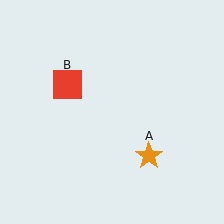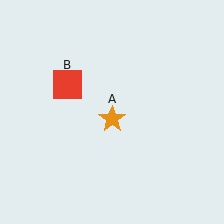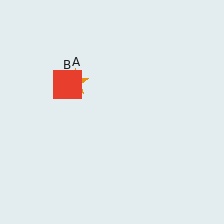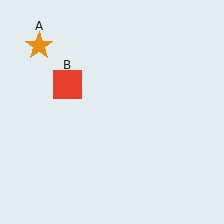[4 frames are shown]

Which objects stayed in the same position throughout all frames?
Red square (object B) remained stationary.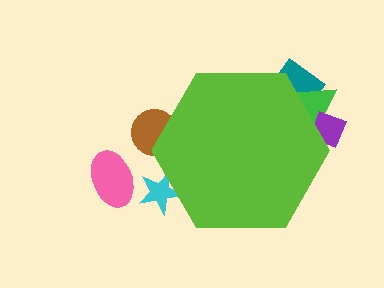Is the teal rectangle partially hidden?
Yes, the teal rectangle is partially hidden behind the lime hexagon.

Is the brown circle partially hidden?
Yes, the brown circle is partially hidden behind the lime hexagon.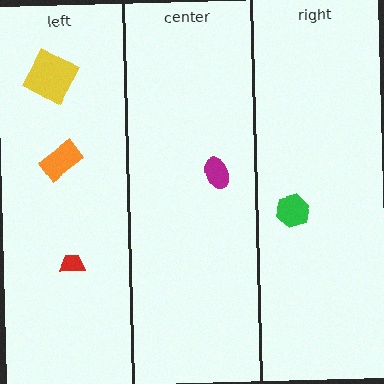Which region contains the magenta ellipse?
The center region.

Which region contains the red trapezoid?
The left region.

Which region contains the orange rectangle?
The left region.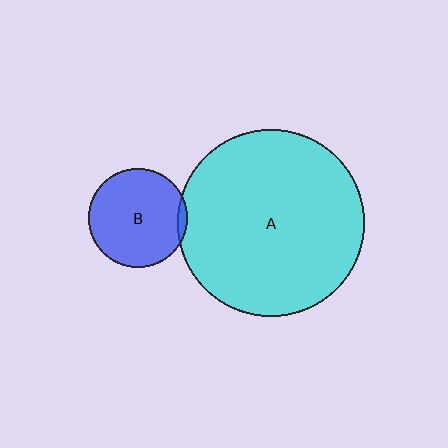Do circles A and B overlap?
Yes.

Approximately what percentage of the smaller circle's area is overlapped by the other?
Approximately 5%.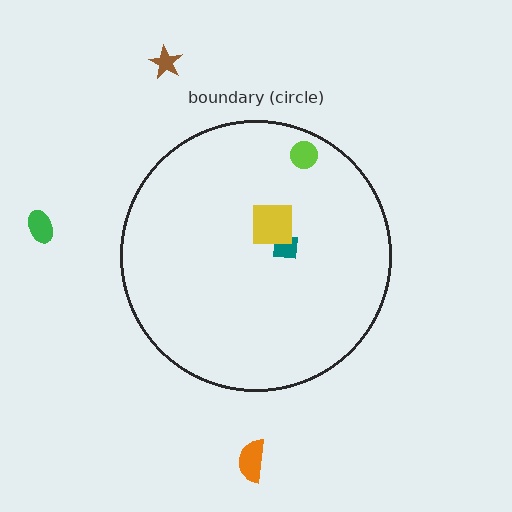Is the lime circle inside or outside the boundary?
Inside.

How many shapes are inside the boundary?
3 inside, 3 outside.